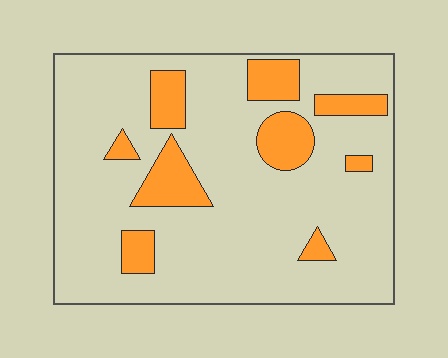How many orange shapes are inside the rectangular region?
9.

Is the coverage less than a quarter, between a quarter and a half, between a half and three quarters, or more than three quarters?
Less than a quarter.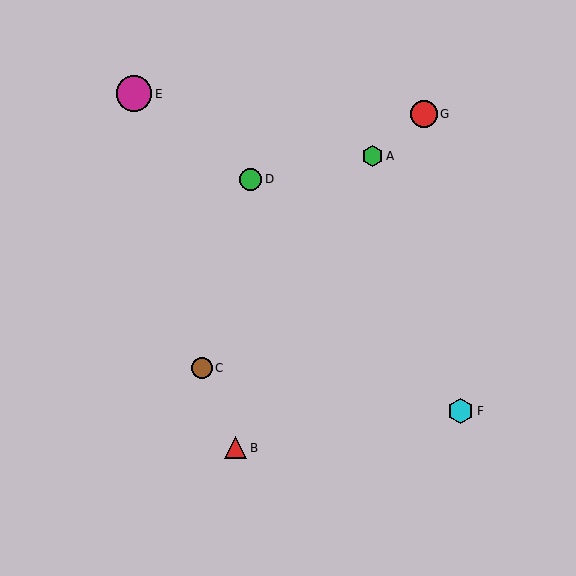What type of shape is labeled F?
Shape F is a cyan hexagon.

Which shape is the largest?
The magenta circle (labeled E) is the largest.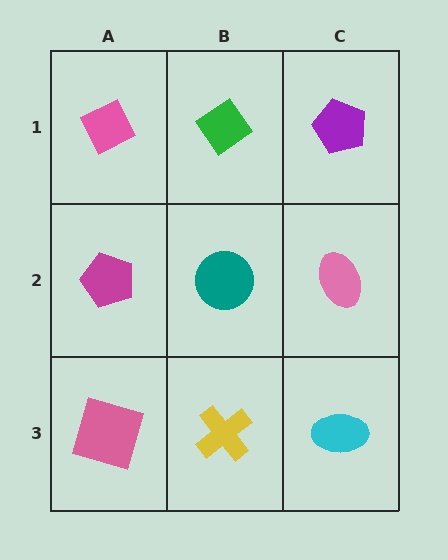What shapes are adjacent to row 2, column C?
A purple pentagon (row 1, column C), a cyan ellipse (row 3, column C), a teal circle (row 2, column B).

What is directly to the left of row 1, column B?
A pink diamond.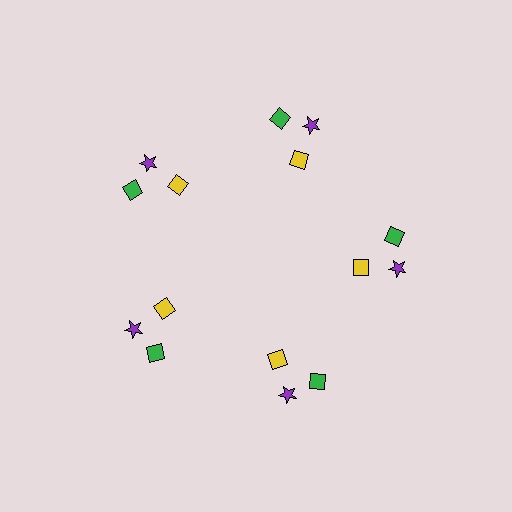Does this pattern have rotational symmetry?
Yes, this pattern has 5-fold rotational symmetry. It looks the same after rotating 72 degrees around the center.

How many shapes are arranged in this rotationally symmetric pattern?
There are 15 shapes, arranged in 5 groups of 3.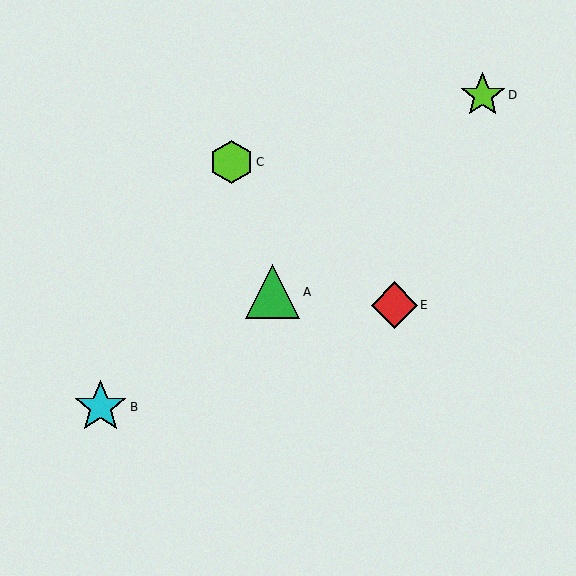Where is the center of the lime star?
The center of the lime star is at (483, 95).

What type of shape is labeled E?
Shape E is a red diamond.